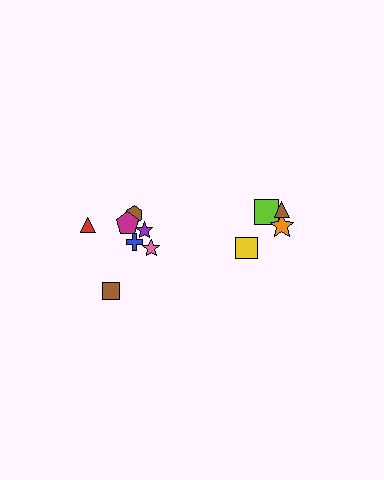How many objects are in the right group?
There are 4 objects.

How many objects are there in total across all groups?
There are 11 objects.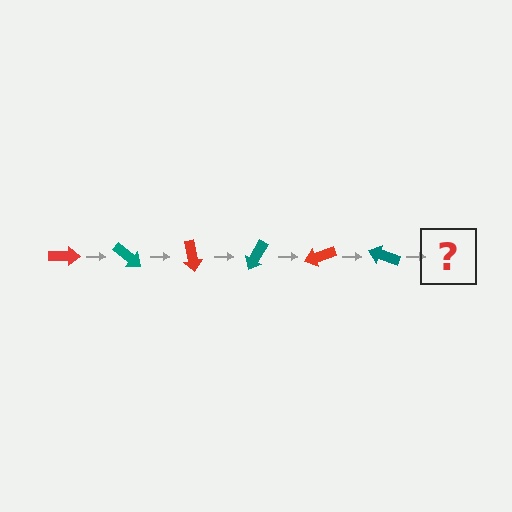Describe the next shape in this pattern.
It should be a red arrow, rotated 240 degrees from the start.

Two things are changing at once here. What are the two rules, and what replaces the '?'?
The two rules are that it rotates 40 degrees each step and the color cycles through red and teal. The '?' should be a red arrow, rotated 240 degrees from the start.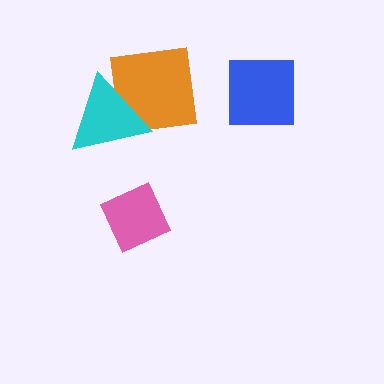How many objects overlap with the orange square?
1 object overlaps with the orange square.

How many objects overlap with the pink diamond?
0 objects overlap with the pink diamond.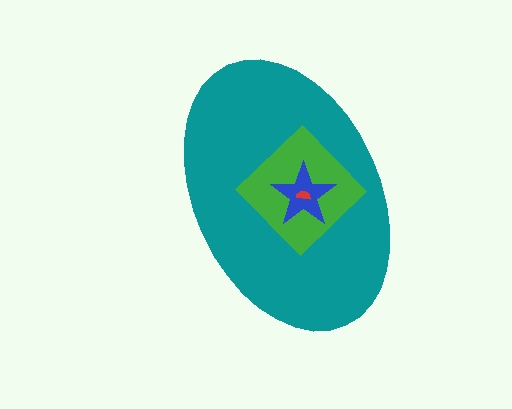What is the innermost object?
The red semicircle.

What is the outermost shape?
The teal ellipse.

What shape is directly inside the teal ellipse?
The green diamond.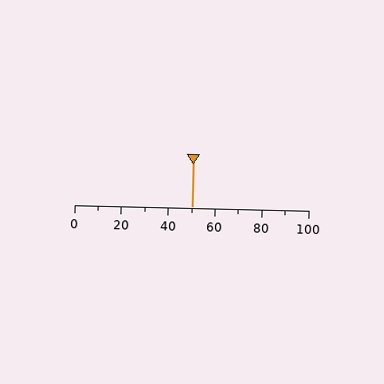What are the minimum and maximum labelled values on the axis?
The axis runs from 0 to 100.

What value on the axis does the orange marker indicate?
The marker indicates approximately 50.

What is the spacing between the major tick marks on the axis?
The major ticks are spaced 20 apart.